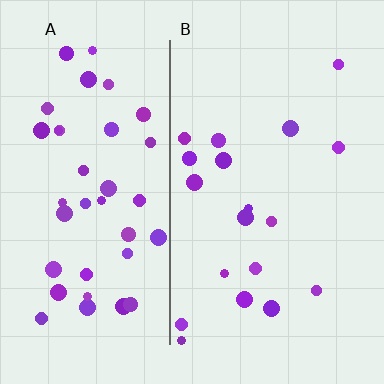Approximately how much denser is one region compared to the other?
Approximately 2.3× — region A over region B.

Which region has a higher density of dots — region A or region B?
A (the left).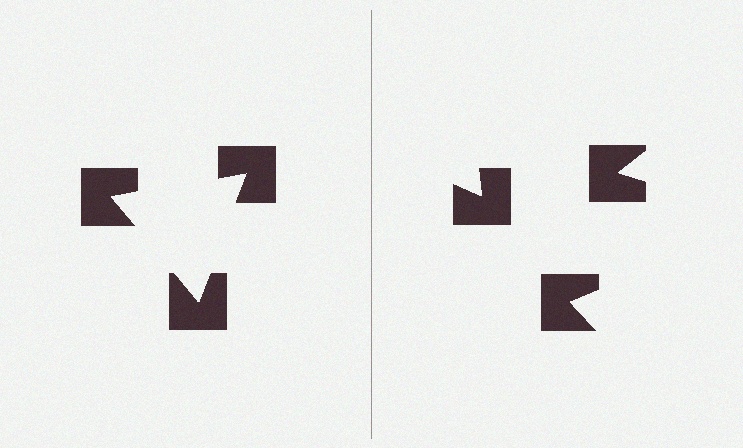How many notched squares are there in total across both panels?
6 — 3 on each side.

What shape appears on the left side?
An illusory triangle.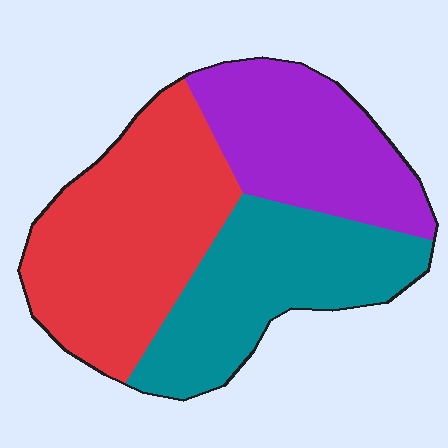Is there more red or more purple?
Red.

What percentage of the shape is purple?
Purple covers roughly 30% of the shape.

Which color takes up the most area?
Red, at roughly 40%.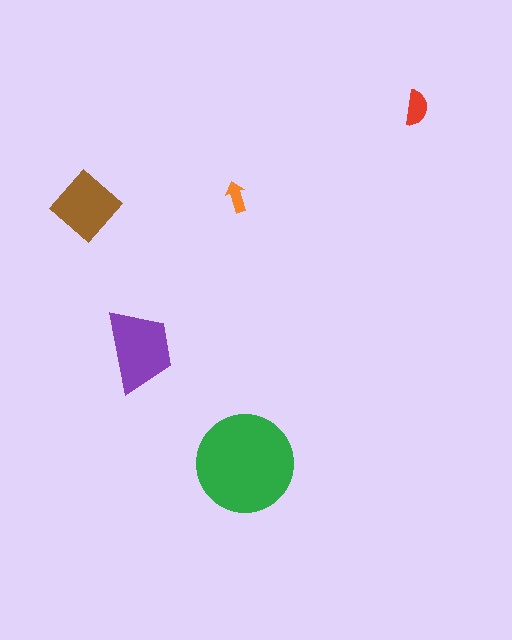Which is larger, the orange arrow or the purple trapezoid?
The purple trapezoid.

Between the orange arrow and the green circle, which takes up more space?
The green circle.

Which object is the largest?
The green circle.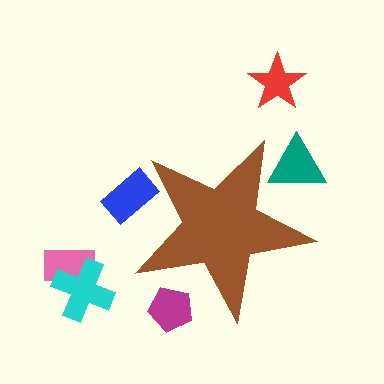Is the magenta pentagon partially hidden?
Yes, the magenta pentagon is partially hidden behind the brown star.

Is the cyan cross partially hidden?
No, the cyan cross is fully visible.